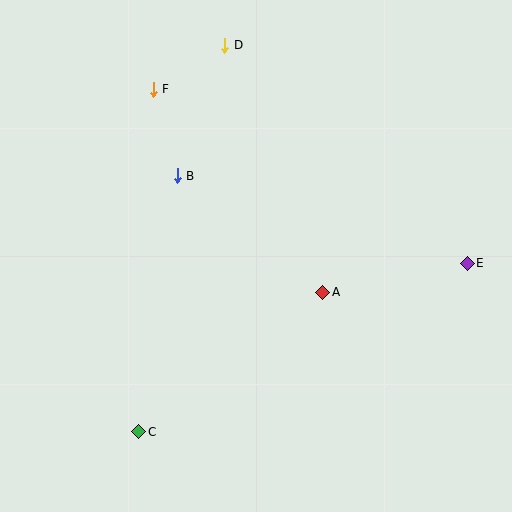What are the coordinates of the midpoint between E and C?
The midpoint between E and C is at (303, 347).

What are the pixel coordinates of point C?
Point C is at (139, 432).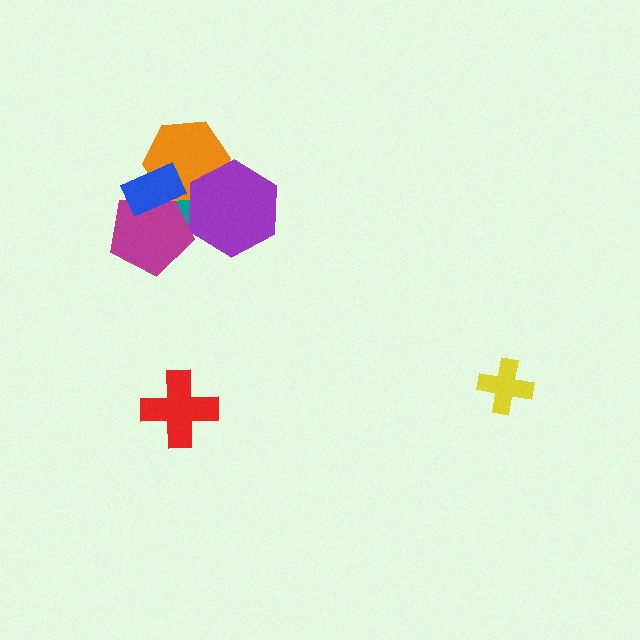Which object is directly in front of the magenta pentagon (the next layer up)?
The orange hexagon is directly in front of the magenta pentagon.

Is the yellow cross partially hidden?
No, no other shape covers it.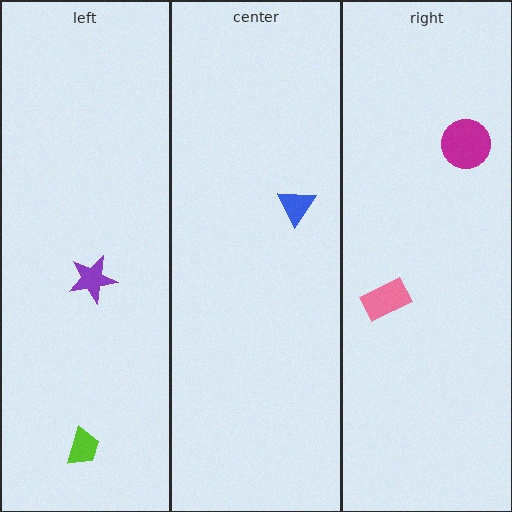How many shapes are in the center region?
1.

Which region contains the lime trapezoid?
The left region.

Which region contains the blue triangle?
The center region.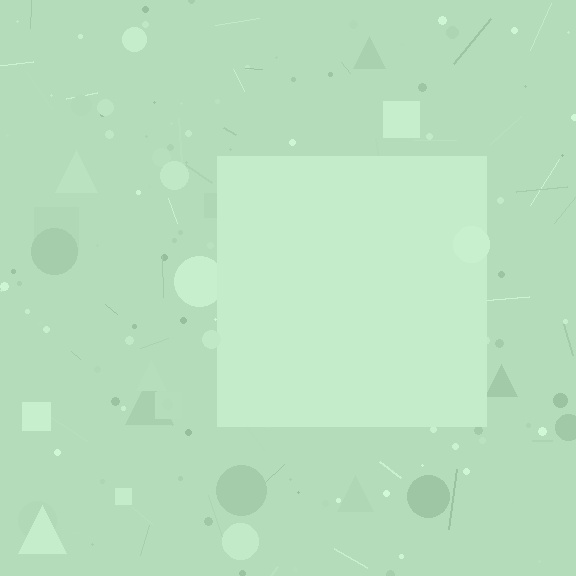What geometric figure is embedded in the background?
A square is embedded in the background.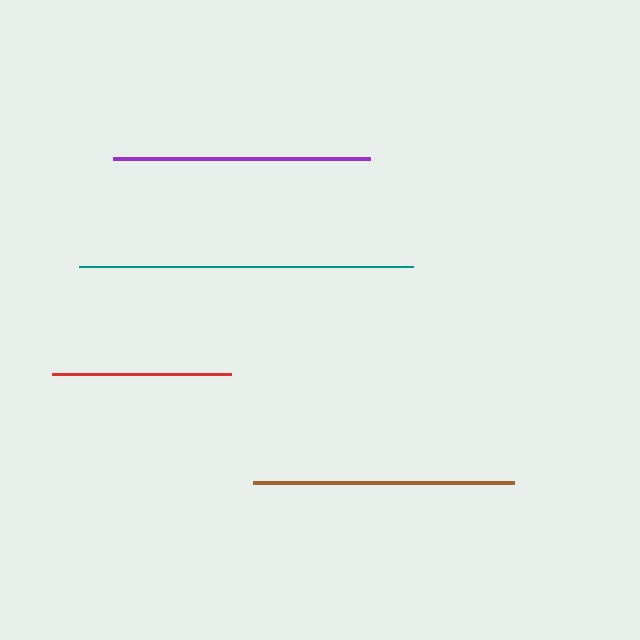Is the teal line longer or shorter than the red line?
The teal line is longer than the red line.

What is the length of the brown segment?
The brown segment is approximately 262 pixels long.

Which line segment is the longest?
The teal line is the longest at approximately 334 pixels.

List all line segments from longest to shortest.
From longest to shortest: teal, brown, purple, red.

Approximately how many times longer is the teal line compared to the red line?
The teal line is approximately 1.9 times the length of the red line.